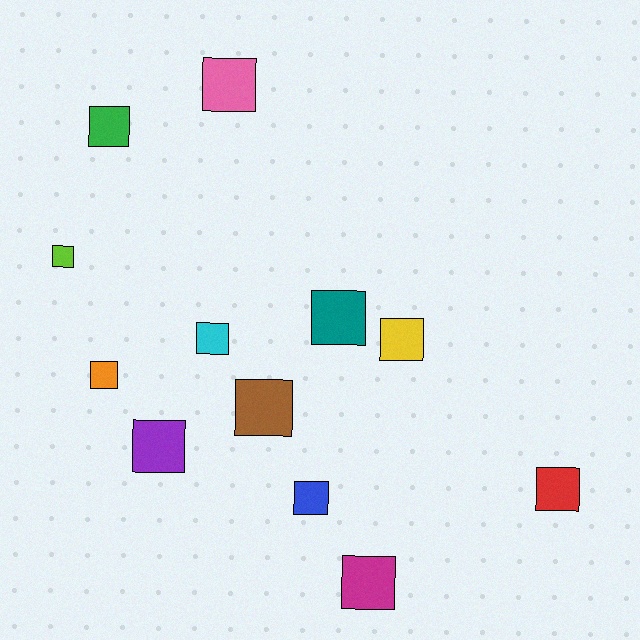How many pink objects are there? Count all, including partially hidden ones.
There is 1 pink object.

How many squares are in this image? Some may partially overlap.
There are 12 squares.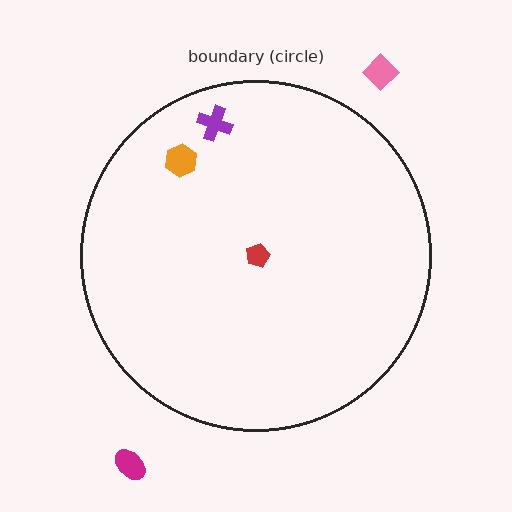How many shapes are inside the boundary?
3 inside, 2 outside.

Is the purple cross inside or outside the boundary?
Inside.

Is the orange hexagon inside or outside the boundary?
Inside.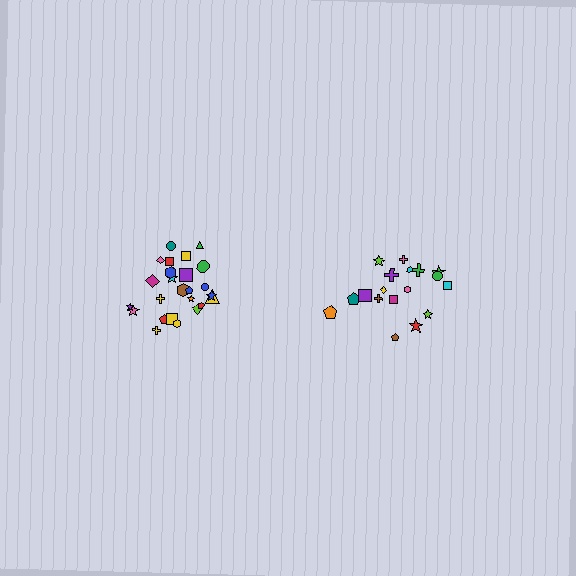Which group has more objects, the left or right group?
The left group.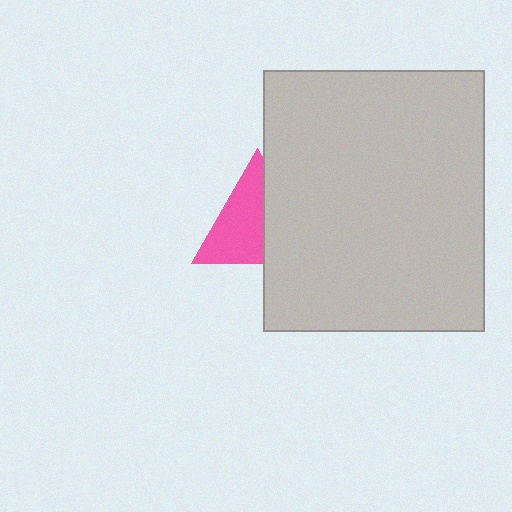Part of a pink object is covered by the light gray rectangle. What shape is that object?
It is a triangle.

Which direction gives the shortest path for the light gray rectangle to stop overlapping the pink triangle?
Moving right gives the shortest separation.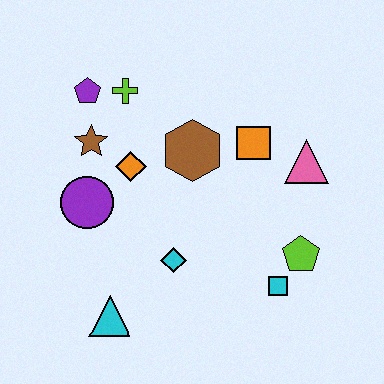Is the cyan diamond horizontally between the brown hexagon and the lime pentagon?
No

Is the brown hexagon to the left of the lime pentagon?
Yes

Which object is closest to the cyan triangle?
The cyan diamond is closest to the cyan triangle.